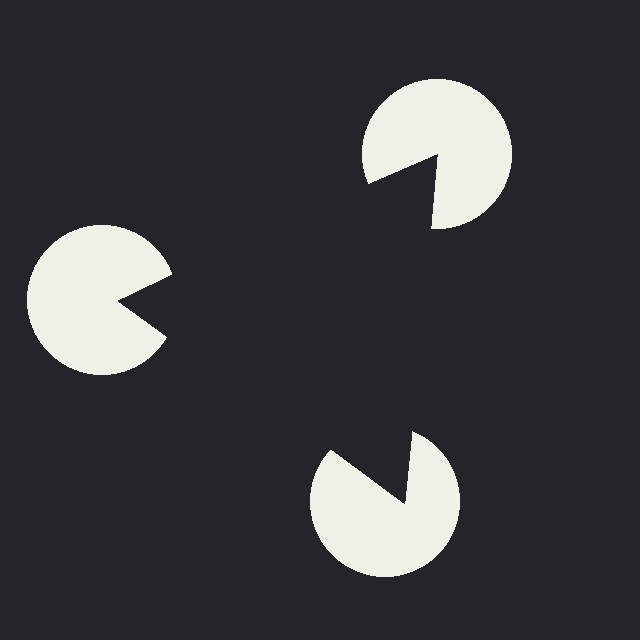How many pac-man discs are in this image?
There are 3 — one at each vertex of the illusory triangle.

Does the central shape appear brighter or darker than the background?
It typically appears slightly darker than the background, even though no actual brightness change is drawn.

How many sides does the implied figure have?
3 sides.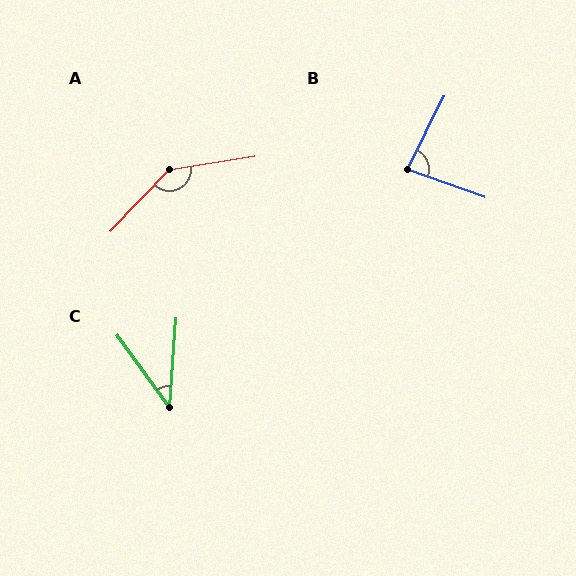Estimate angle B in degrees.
Approximately 83 degrees.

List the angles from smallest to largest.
C (40°), B (83°), A (142°).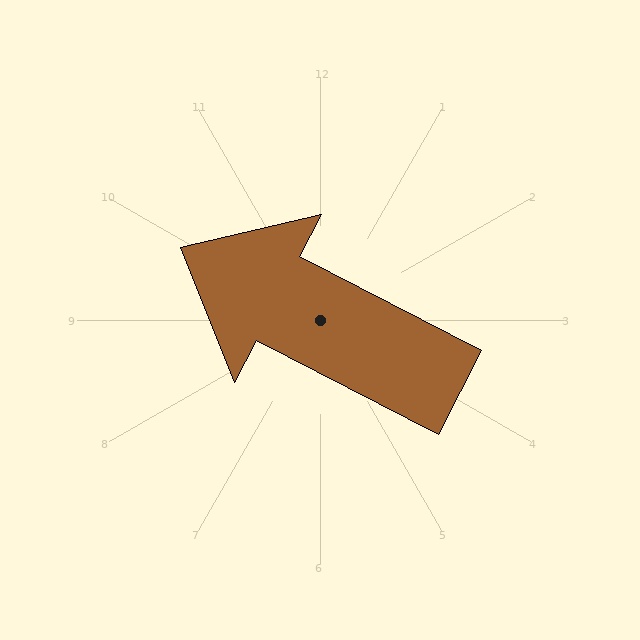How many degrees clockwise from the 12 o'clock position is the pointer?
Approximately 297 degrees.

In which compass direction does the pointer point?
Northwest.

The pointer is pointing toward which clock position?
Roughly 10 o'clock.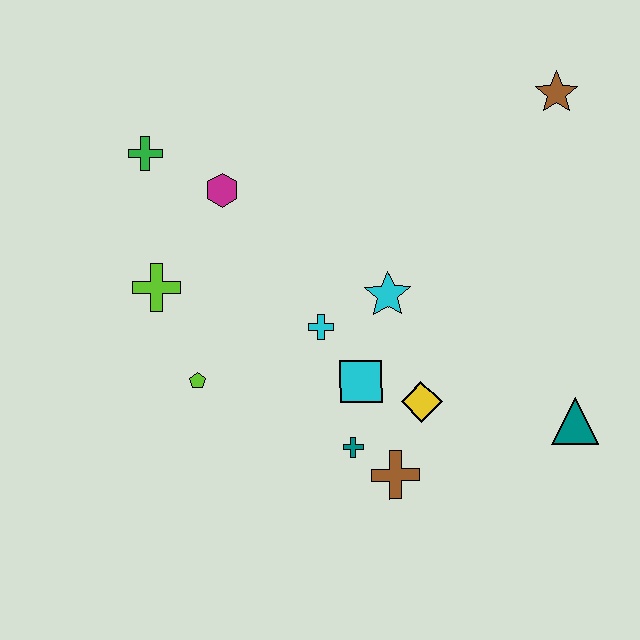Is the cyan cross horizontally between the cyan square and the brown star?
No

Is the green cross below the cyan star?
No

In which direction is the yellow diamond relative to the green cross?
The yellow diamond is to the right of the green cross.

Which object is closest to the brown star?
The cyan star is closest to the brown star.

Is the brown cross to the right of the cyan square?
Yes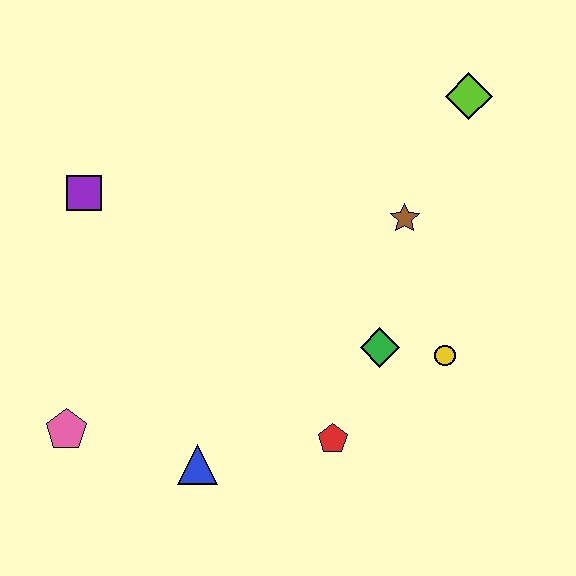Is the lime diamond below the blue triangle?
No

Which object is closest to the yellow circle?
The green diamond is closest to the yellow circle.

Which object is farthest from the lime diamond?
The pink pentagon is farthest from the lime diamond.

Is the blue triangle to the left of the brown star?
Yes